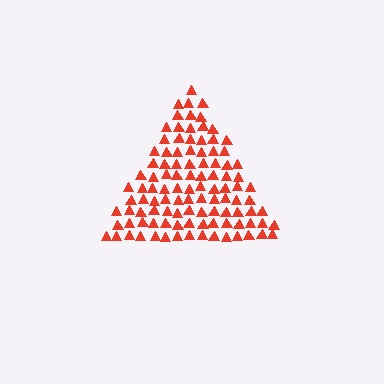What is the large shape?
The large shape is a triangle.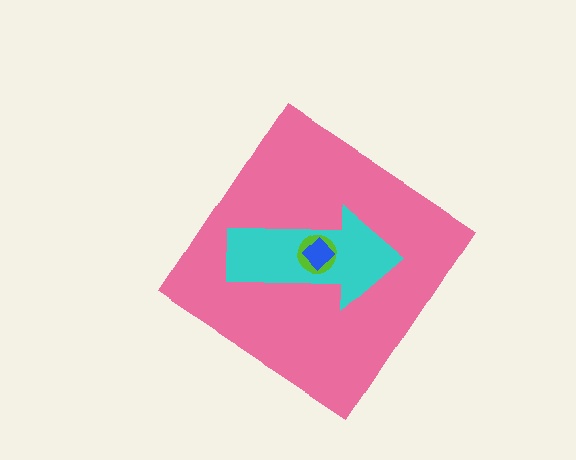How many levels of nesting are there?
4.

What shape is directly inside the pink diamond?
The cyan arrow.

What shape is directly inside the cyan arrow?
The lime circle.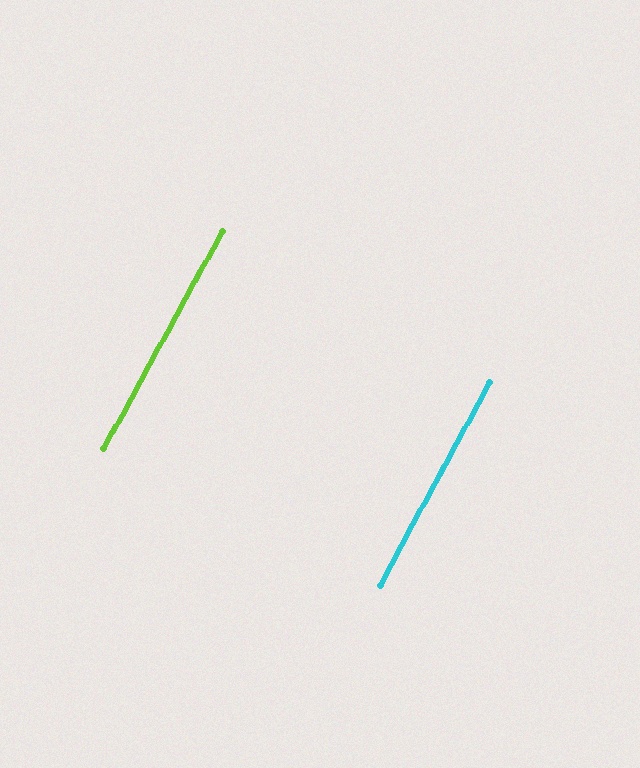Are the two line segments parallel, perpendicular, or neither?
Parallel — their directions differ by only 0.3°.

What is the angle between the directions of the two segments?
Approximately 0 degrees.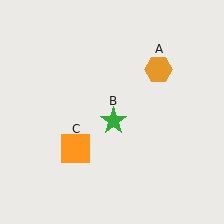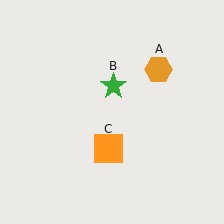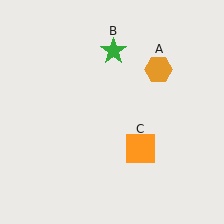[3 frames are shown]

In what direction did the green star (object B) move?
The green star (object B) moved up.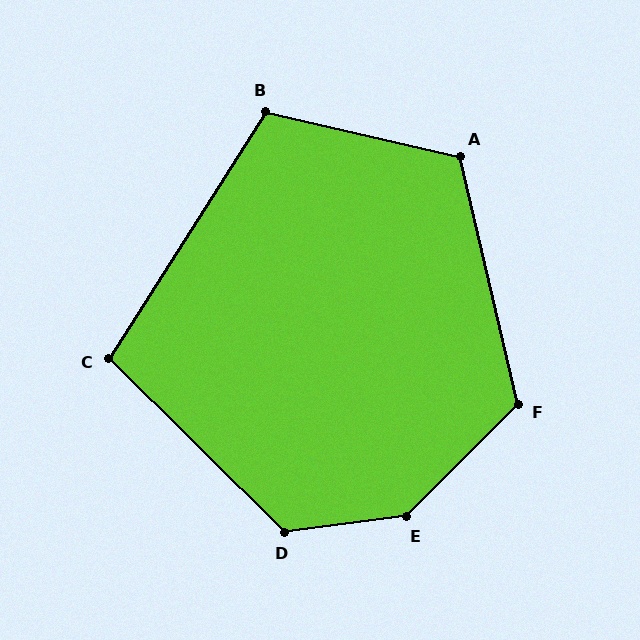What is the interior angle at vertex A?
Approximately 116 degrees (obtuse).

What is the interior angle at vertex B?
Approximately 109 degrees (obtuse).